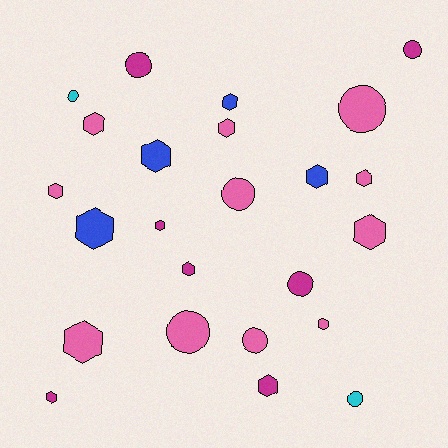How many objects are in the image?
There are 24 objects.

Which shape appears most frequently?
Hexagon, with 15 objects.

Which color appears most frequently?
Pink, with 11 objects.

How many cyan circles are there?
There are 2 cyan circles.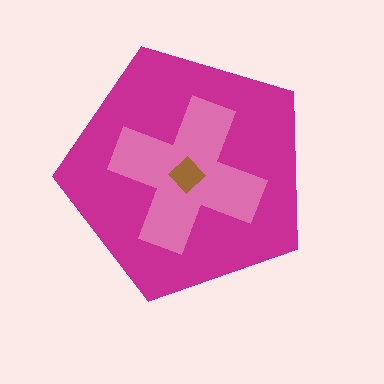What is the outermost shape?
The magenta pentagon.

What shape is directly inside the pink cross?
The brown diamond.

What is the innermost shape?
The brown diamond.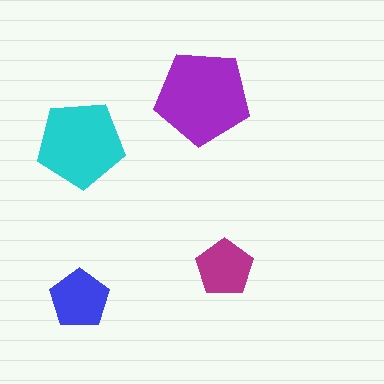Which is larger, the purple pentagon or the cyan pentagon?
The purple one.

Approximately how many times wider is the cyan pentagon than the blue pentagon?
About 1.5 times wider.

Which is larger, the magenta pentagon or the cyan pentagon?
The cyan one.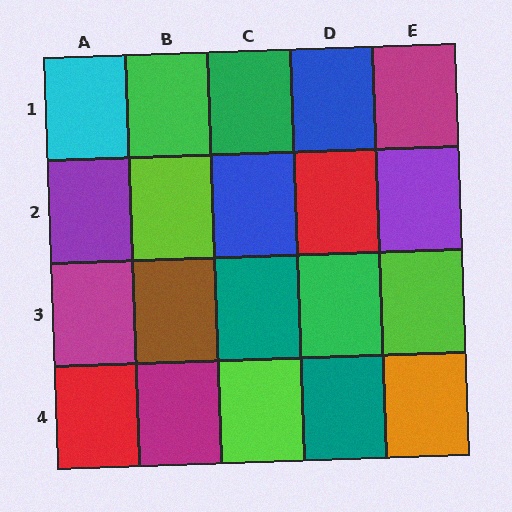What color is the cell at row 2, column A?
Purple.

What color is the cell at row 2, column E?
Purple.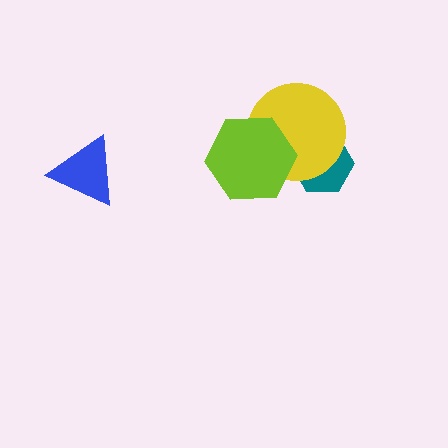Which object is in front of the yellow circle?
The lime hexagon is in front of the yellow circle.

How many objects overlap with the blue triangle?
0 objects overlap with the blue triangle.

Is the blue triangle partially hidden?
No, no other shape covers it.